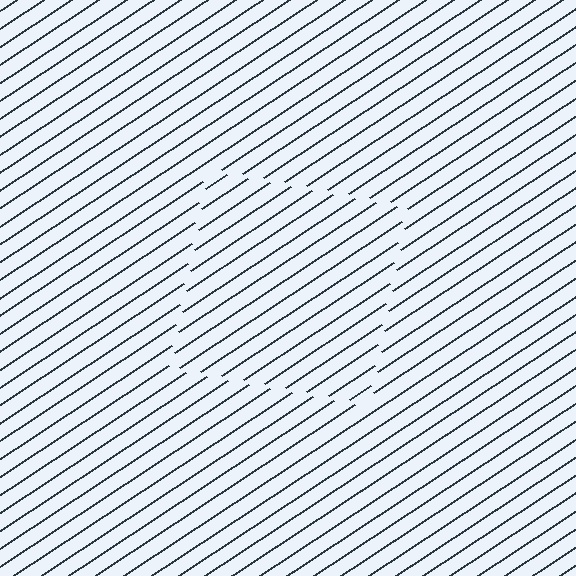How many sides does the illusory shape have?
4 sides — the line-ends trace a square.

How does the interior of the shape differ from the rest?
The interior of the shape contains the same grating, shifted by half a period — the contour is defined by the phase discontinuity where line-ends from the inner and outer gratings abut.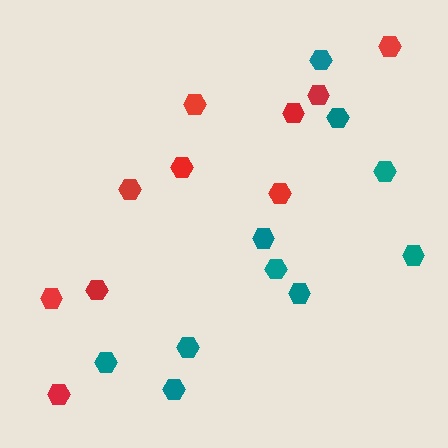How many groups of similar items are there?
There are 2 groups: one group of red hexagons (10) and one group of teal hexagons (10).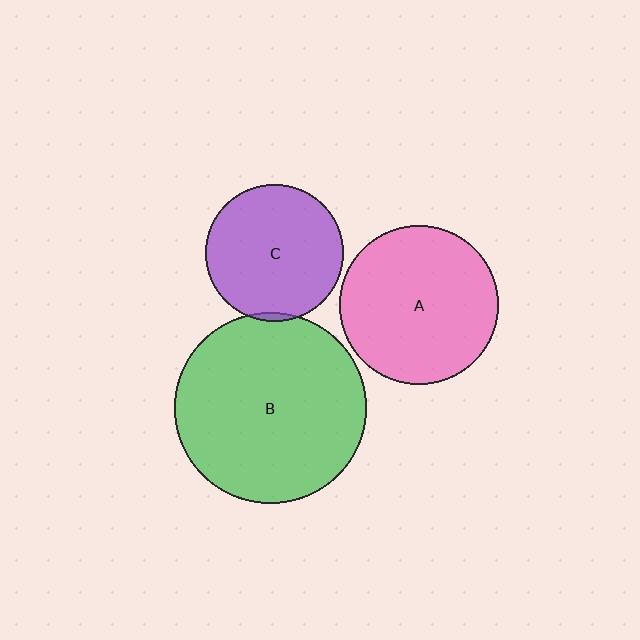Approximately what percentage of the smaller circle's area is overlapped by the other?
Approximately 5%.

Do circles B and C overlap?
Yes.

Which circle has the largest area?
Circle B (green).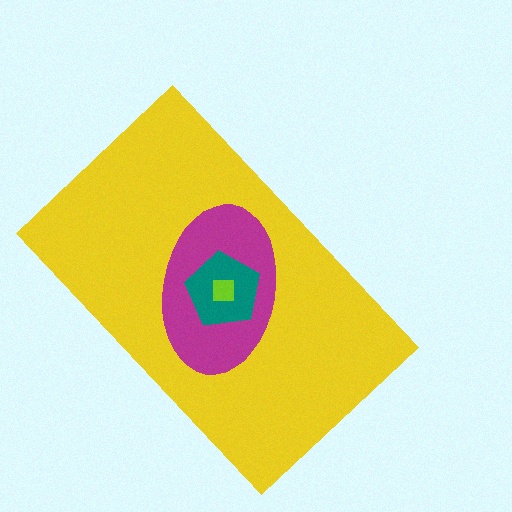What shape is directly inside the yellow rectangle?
The magenta ellipse.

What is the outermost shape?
The yellow rectangle.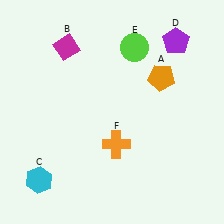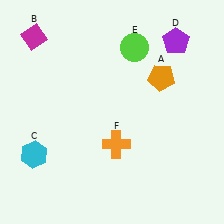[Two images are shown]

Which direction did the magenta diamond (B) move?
The magenta diamond (B) moved left.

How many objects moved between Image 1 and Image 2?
2 objects moved between the two images.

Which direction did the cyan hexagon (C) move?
The cyan hexagon (C) moved up.